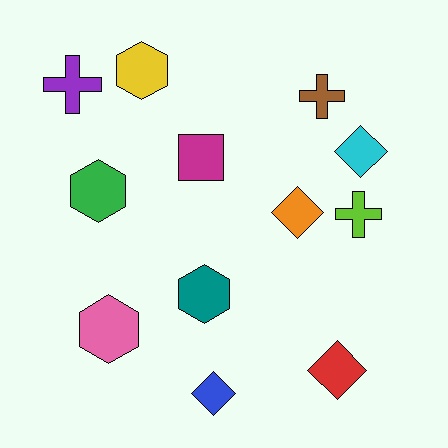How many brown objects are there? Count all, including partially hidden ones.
There is 1 brown object.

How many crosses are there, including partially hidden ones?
There are 3 crosses.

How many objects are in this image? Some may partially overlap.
There are 12 objects.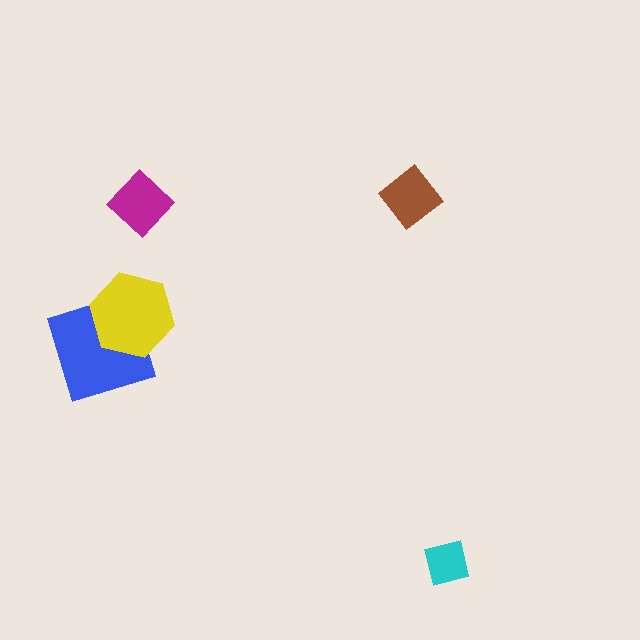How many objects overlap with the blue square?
1 object overlaps with the blue square.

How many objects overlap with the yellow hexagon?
1 object overlaps with the yellow hexagon.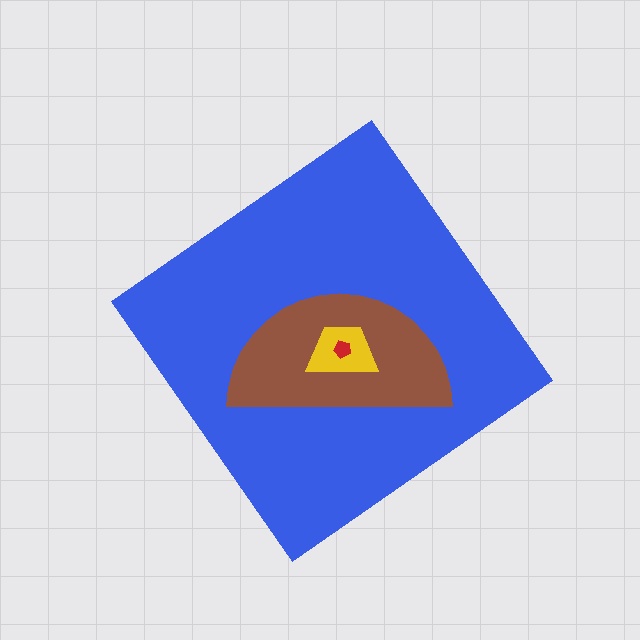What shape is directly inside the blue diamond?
The brown semicircle.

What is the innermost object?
The red pentagon.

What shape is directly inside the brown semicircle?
The yellow trapezoid.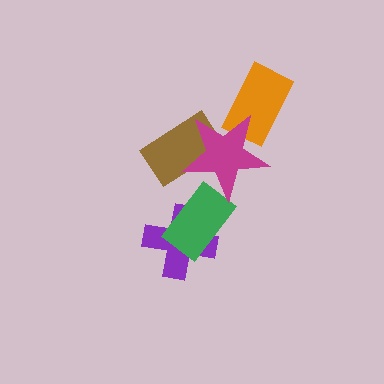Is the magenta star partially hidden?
No, no other shape covers it.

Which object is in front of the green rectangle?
The magenta star is in front of the green rectangle.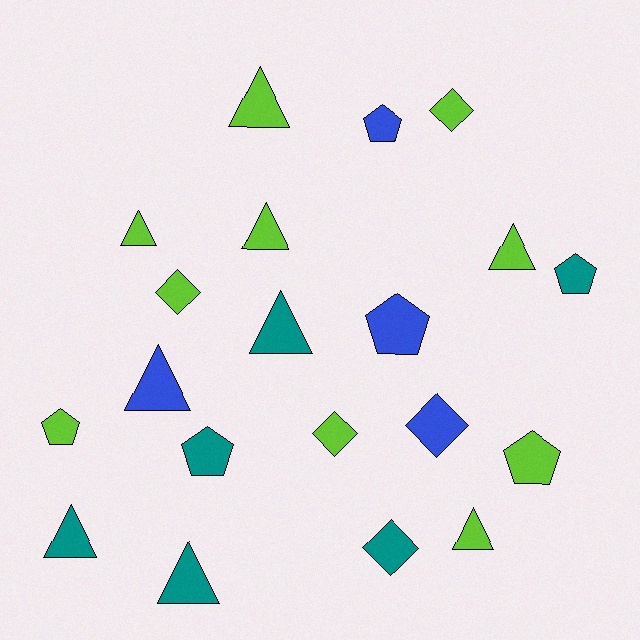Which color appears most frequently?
Lime, with 10 objects.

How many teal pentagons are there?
There are 2 teal pentagons.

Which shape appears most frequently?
Triangle, with 9 objects.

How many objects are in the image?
There are 20 objects.